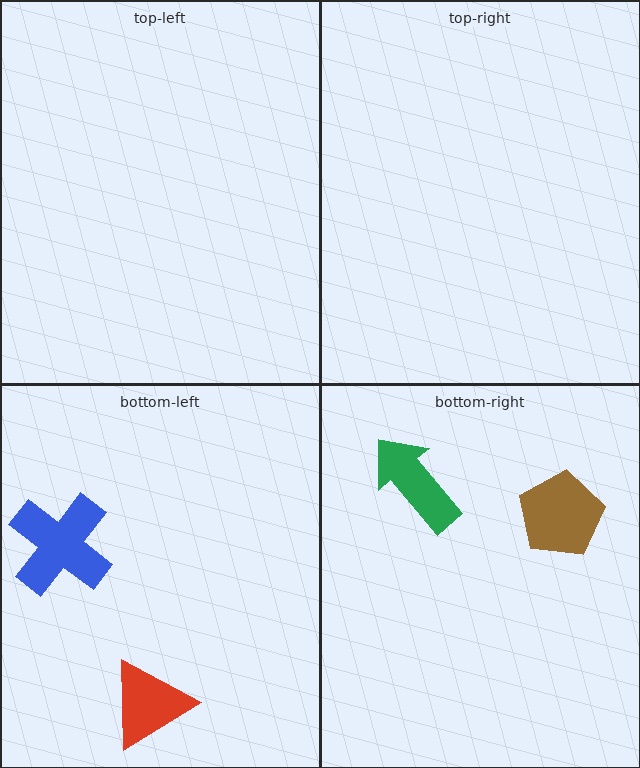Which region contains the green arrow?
The bottom-right region.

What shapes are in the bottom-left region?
The red triangle, the blue cross.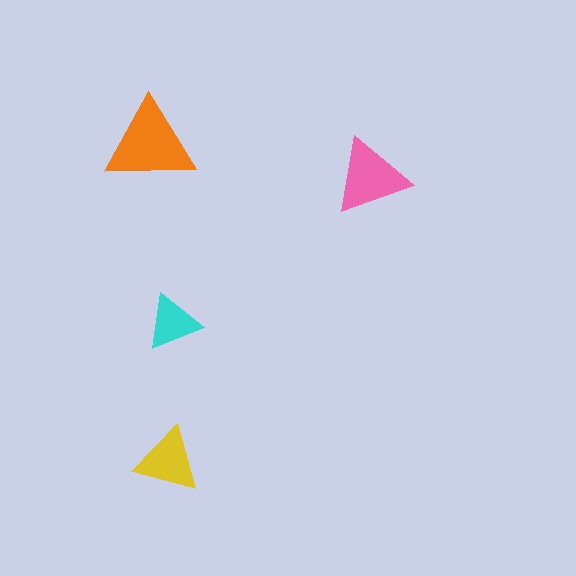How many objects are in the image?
There are 4 objects in the image.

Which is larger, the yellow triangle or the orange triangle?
The orange one.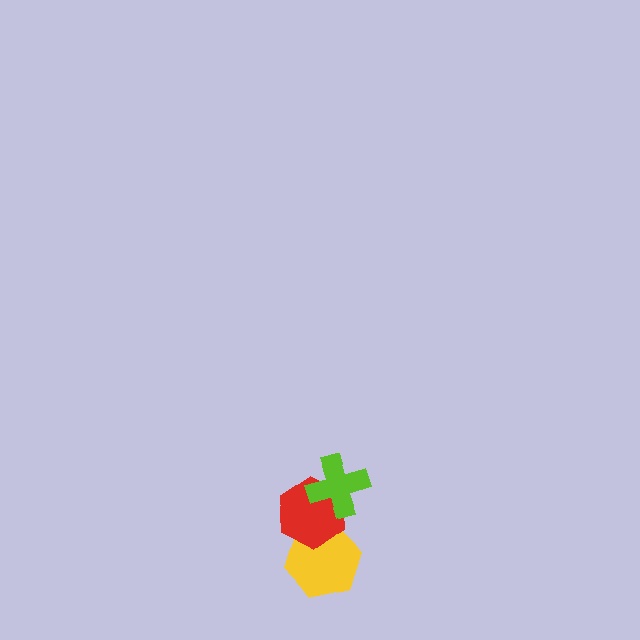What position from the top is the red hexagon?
The red hexagon is 2nd from the top.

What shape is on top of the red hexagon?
The lime cross is on top of the red hexagon.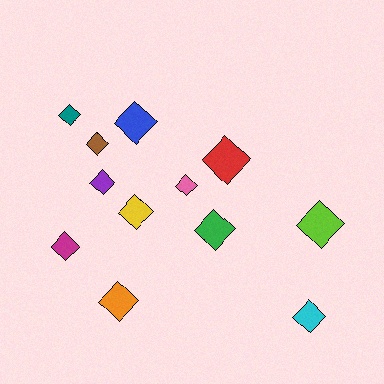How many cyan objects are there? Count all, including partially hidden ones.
There is 1 cyan object.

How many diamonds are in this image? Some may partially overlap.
There are 12 diamonds.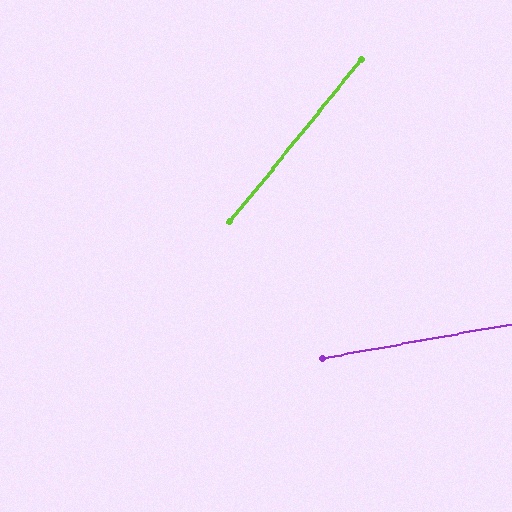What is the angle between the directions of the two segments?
Approximately 41 degrees.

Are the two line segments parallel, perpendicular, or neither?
Neither parallel nor perpendicular — they differ by about 41°.